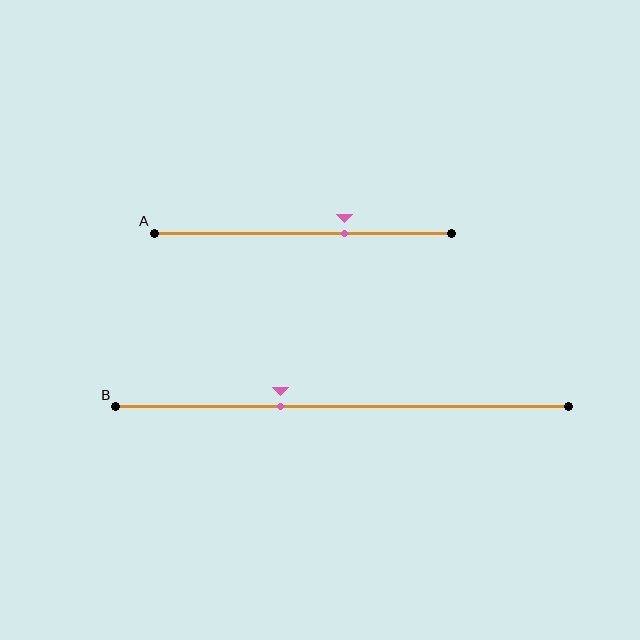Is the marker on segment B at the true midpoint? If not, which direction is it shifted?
No, the marker on segment B is shifted to the left by about 14% of the segment length.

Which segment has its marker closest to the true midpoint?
Segment B has its marker closest to the true midpoint.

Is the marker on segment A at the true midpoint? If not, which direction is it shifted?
No, the marker on segment A is shifted to the right by about 14% of the segment length.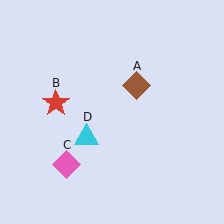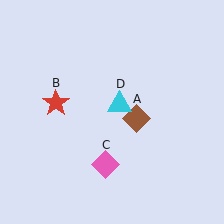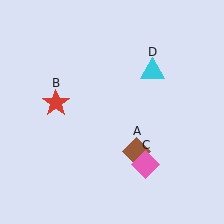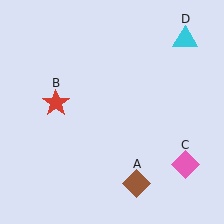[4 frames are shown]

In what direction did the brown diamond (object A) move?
The brown diamond (object A) moved down.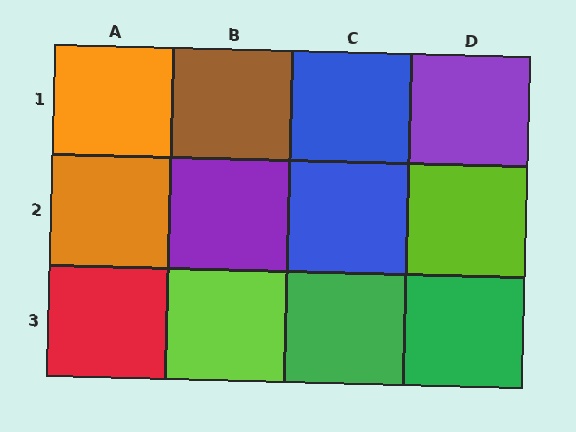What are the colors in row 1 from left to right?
Orange, brown, blue, purple.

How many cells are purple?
2 cells are purple.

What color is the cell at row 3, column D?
Green.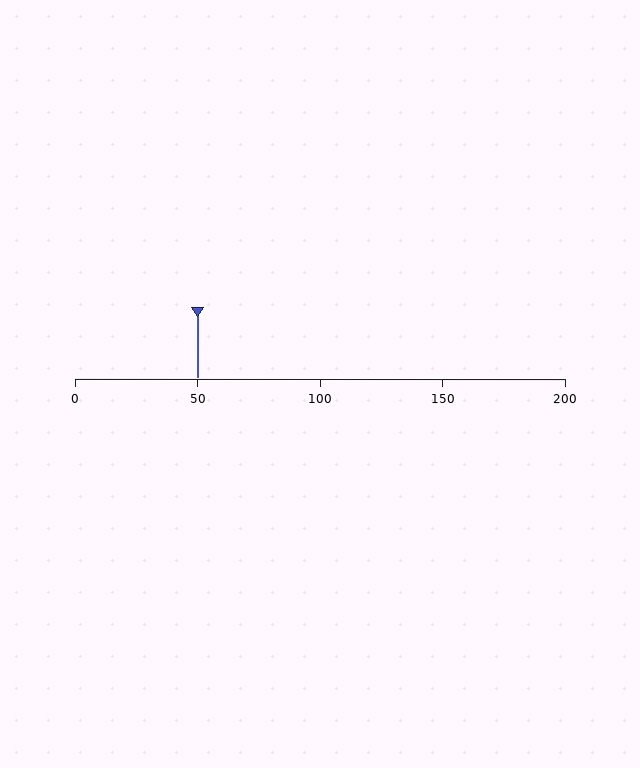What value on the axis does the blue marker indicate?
The marker indicates approximately 50.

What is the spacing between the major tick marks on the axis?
The major ticks are spaced 50 apart.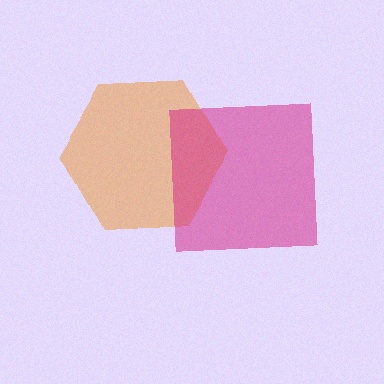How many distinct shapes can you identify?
There are 2 distinct shapes: an orange hexagon, a magenta square.